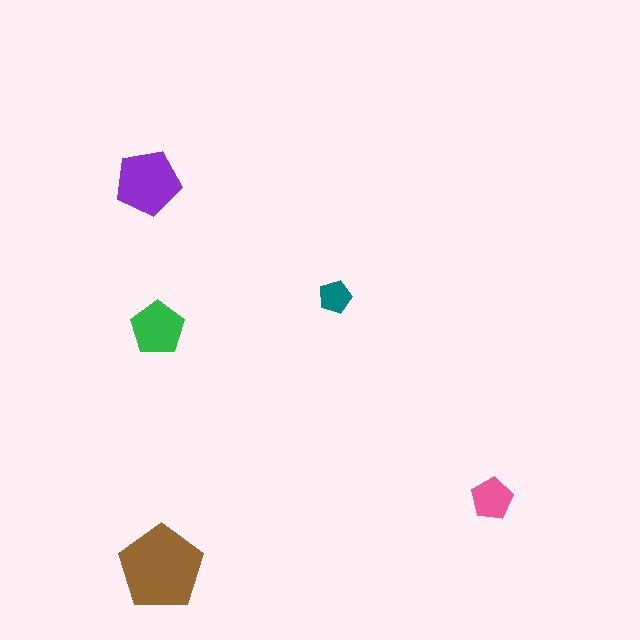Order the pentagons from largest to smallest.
the brown one, the purple one, the green one, the pink one, the teal one.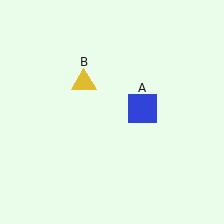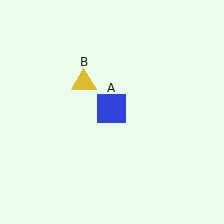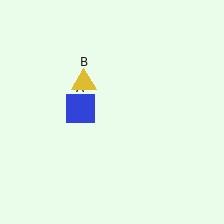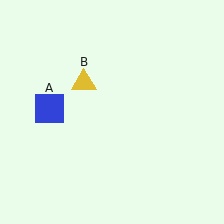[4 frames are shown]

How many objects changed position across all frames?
1 object changed position: blue square (object A).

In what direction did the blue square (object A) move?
The blue square (object A) moved left.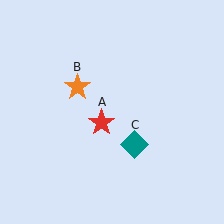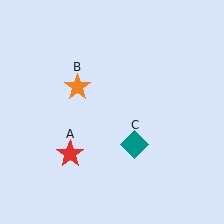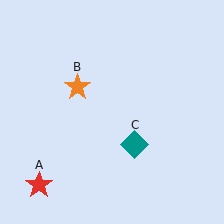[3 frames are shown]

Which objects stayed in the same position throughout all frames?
Orange star (object B) and teal diamond (object C) remained stationary.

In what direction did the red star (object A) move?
The red star (object A) moved down and to the left.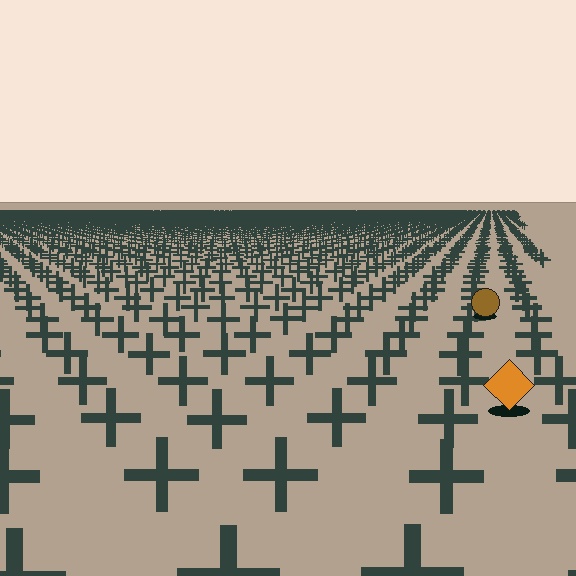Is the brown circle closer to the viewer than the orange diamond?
No. The orange diamond is closer — you can tell from the texture gradient: the ground texture is coarser near it.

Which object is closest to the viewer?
The orange diamond is closest. The texture marks near it are larger and more spread out.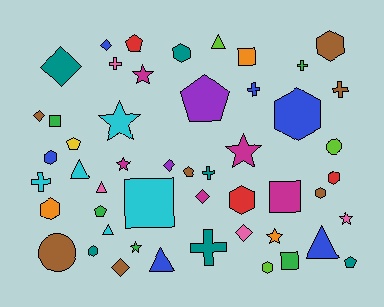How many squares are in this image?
There are 5 squares.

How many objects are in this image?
There are 50 objects.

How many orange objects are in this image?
There are 3 orange objects.